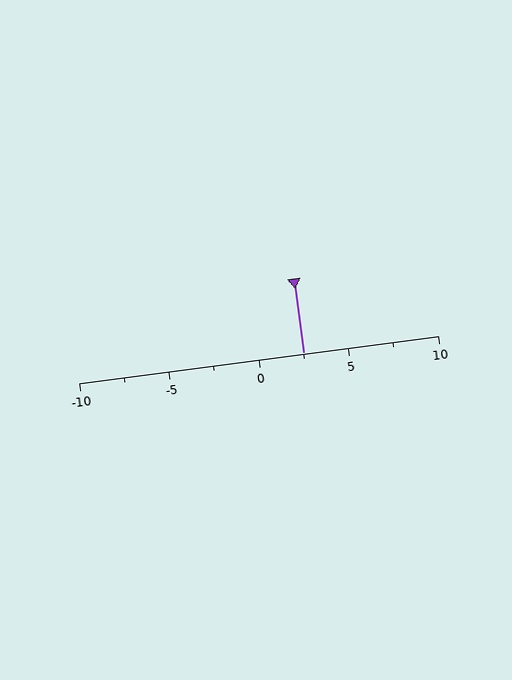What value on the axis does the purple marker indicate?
The marker indicates approximately 2.5.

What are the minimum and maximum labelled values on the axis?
The axis runs from -10 to 10.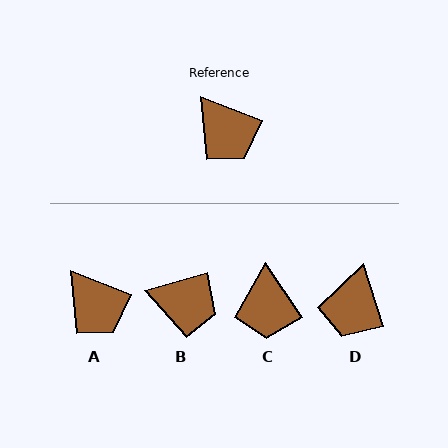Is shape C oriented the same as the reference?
No, it is off by about 34 degrees.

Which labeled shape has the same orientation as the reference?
A.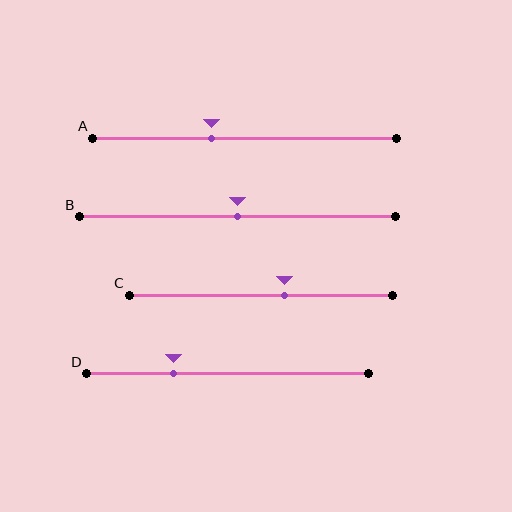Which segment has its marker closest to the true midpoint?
Segment B has its marker closest to the true midpoint.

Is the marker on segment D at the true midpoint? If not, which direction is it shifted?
No, the marker on segment D is shifted to the left by about 19% of the segment length.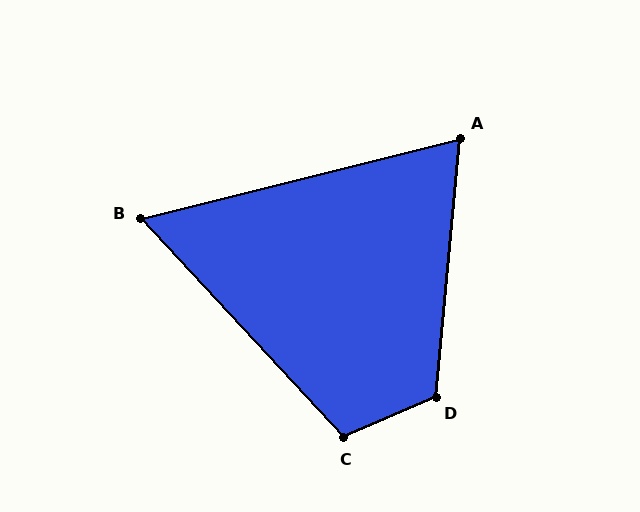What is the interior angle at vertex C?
Approximately 109 degrees (obtuse).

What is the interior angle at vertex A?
Approximately 71 degrees (acute).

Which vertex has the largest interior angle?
D, at approximately 119 degrees.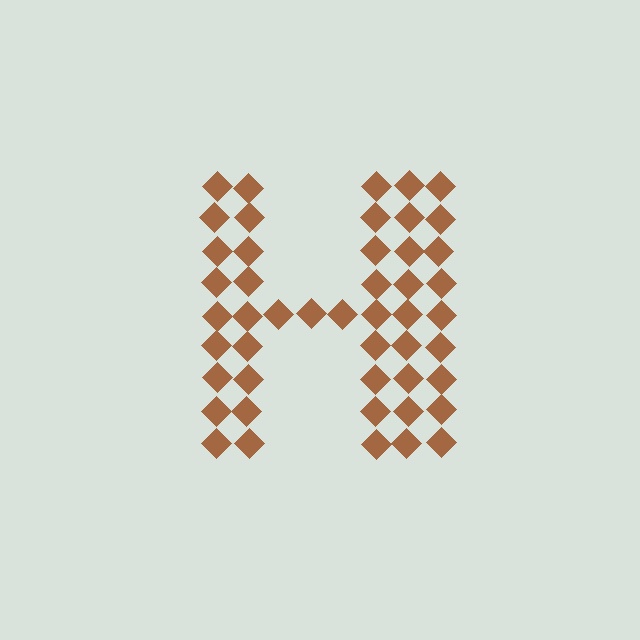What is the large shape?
The large shape is the letter H.